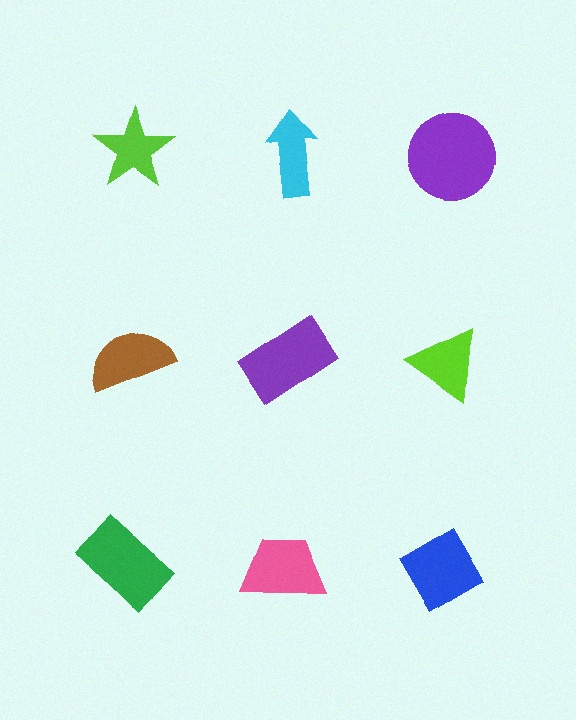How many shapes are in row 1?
3 shapes.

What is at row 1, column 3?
A purple circle.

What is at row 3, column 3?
A blue diamond.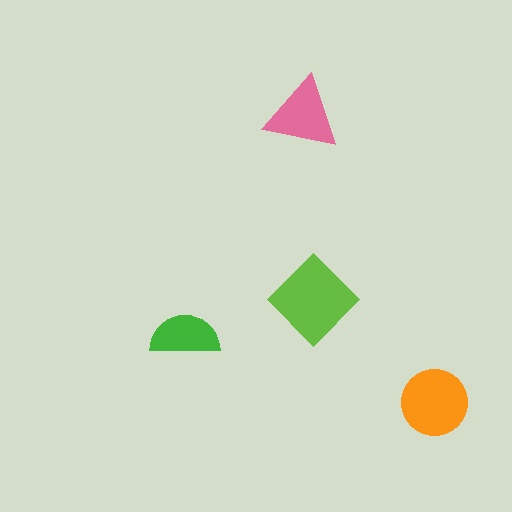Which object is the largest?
The lime diamond.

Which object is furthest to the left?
The green semicircle is leftmost.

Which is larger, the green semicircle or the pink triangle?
The pink triangle.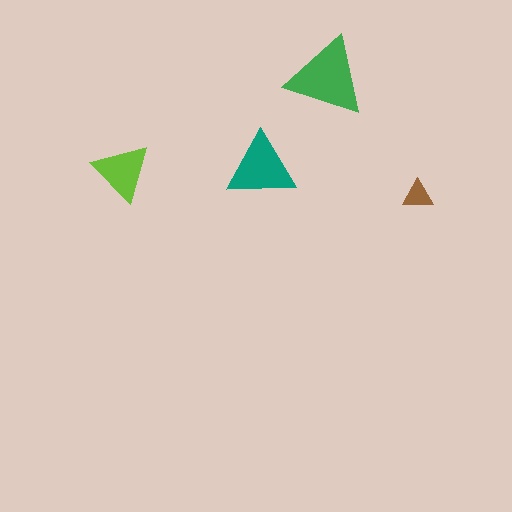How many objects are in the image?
There are 4 objects in the image.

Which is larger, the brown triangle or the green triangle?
The green one.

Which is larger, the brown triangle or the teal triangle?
The teal one.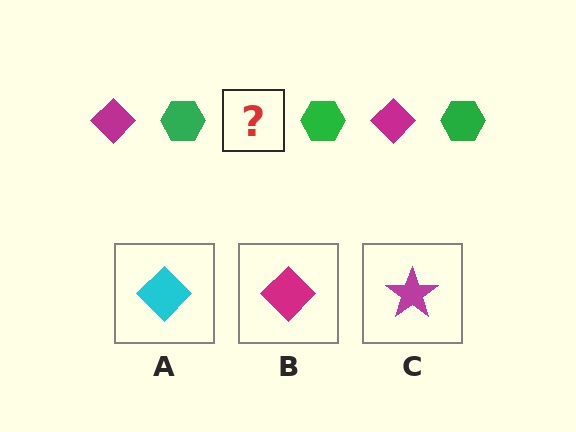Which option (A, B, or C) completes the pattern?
B.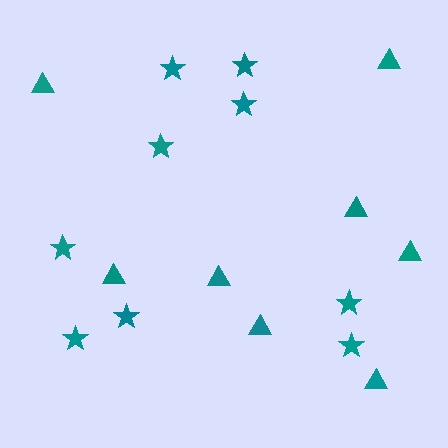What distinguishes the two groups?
There are 2 groups: one group of stars (9) and one group of triangles (8).